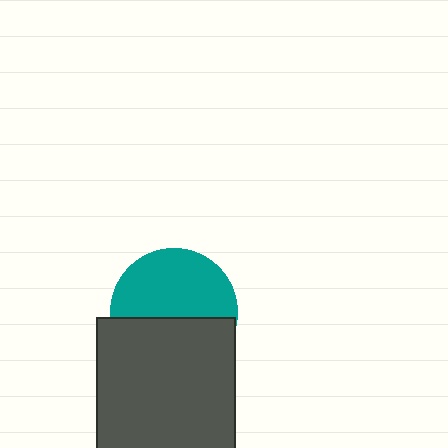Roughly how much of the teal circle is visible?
About half of it is visible (roughly 55%).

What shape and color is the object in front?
The object in front is a dark gray square.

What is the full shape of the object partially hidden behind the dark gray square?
The partially hidden object is a teal circle.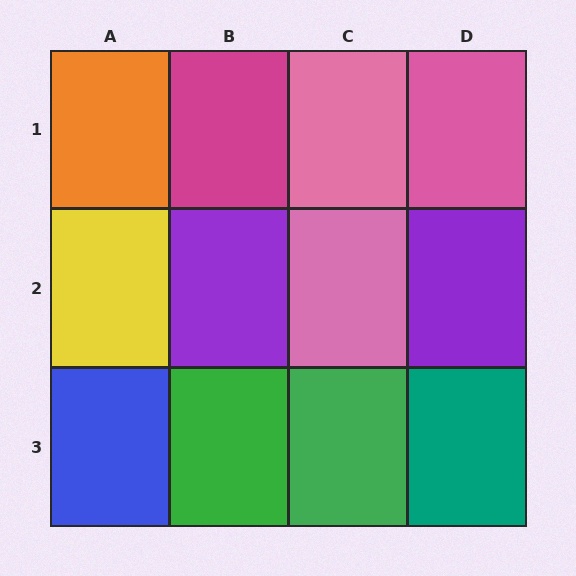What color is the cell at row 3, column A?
Blue.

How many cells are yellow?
1 cell is yellow.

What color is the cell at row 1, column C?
Pink.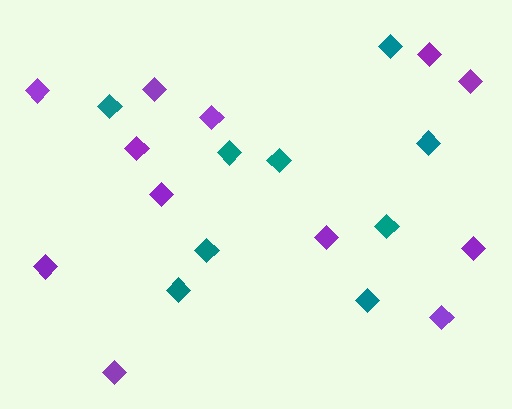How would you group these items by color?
There are 2 groups: one group of teal diamonds (9) and one group of purple diamonds (12).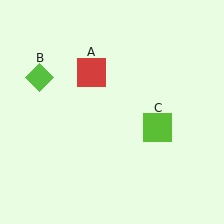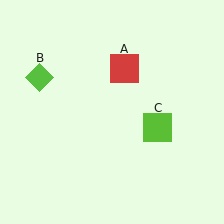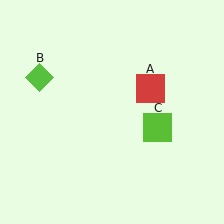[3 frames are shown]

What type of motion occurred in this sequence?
The red square (object A) rotated clockwise around the center of the scene.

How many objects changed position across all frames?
1 object changed position: red square (object A).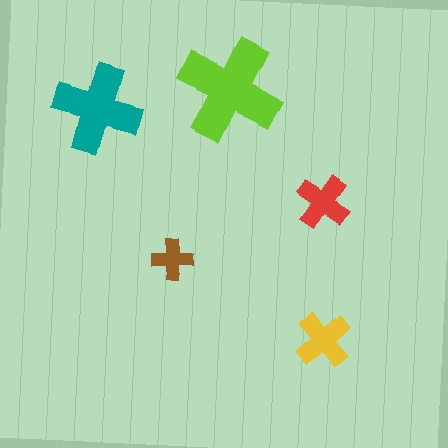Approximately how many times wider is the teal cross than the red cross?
About 1.5 times wider.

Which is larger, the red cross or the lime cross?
The lime one.